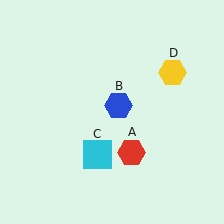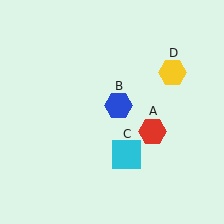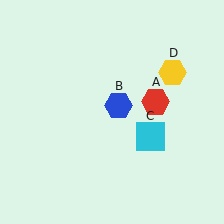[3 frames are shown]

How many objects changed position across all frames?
2 objects changed position: red hexagon (object A), cyan square (object C).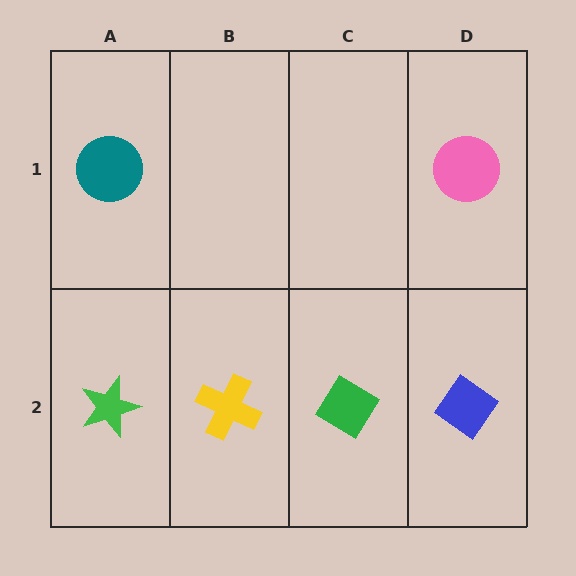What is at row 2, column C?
A green diamond.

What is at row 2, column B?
A yellow cross.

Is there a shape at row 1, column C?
No, that cell is empty.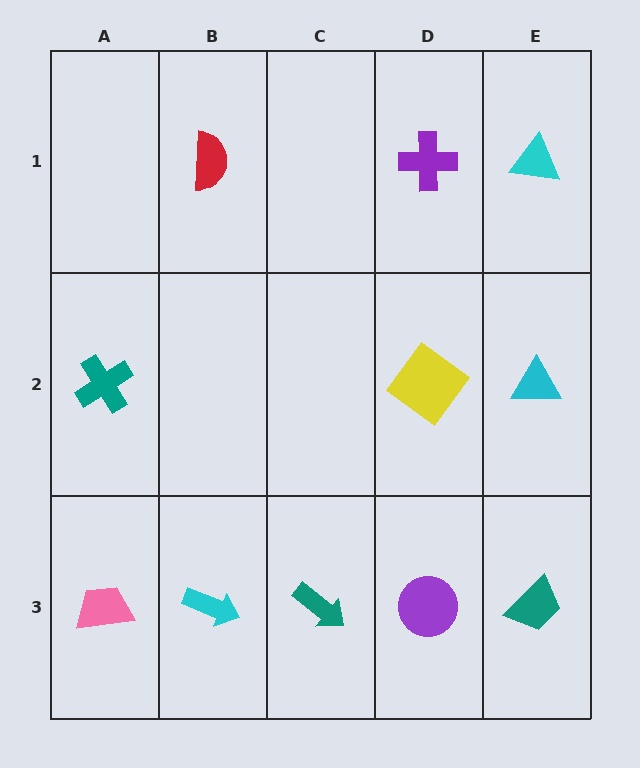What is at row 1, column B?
A red semicircle.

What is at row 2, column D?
A yellow diamond.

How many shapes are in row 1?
3 shapes.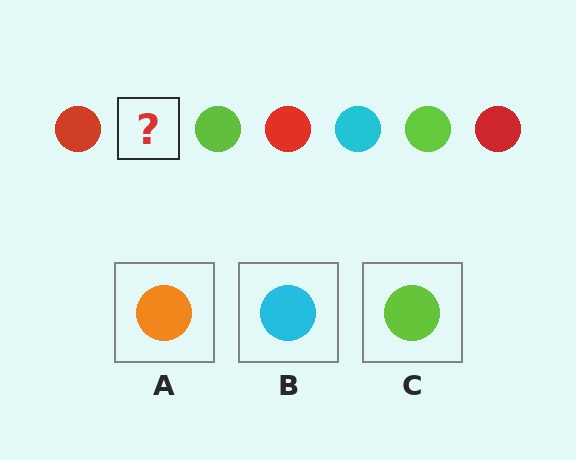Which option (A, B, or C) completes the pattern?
B.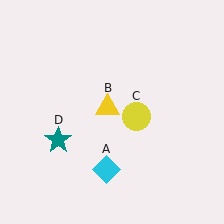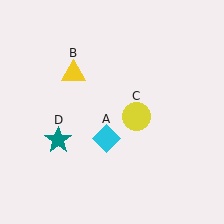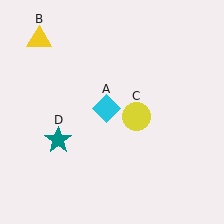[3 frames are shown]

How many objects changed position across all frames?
2 objects changed position: cyan diamond (object A), yellow triangle (object B).